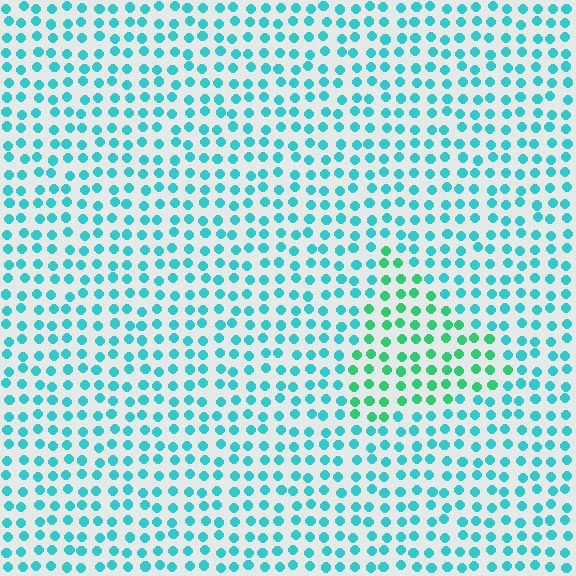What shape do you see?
I see a triangle.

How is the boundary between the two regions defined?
The boundary is defined purely by a slight shift in hue (about 35 degrees). Spacing, size, and orientation are identical on both sides.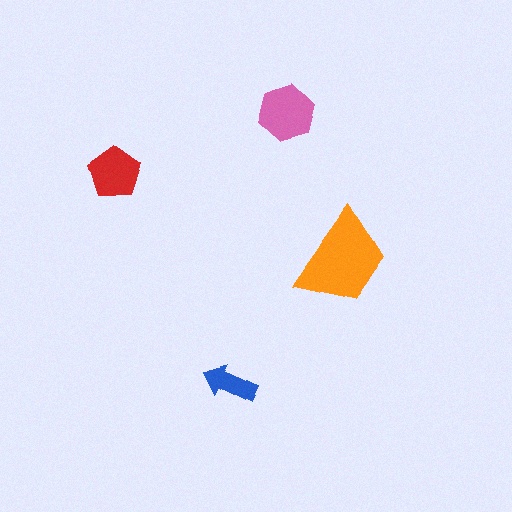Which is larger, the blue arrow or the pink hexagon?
The pink hexagon.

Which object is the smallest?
The blue arrow.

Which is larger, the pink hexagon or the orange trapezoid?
The orange trapezoid.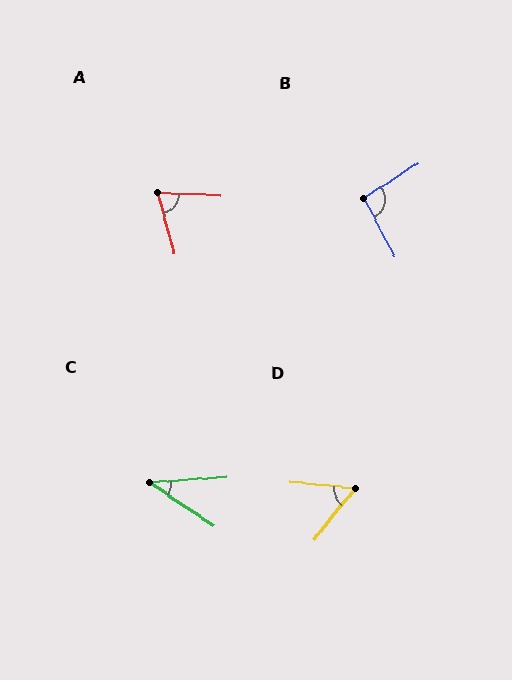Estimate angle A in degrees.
Approximately 72 degrees.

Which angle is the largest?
B, at approximately 95 degrees.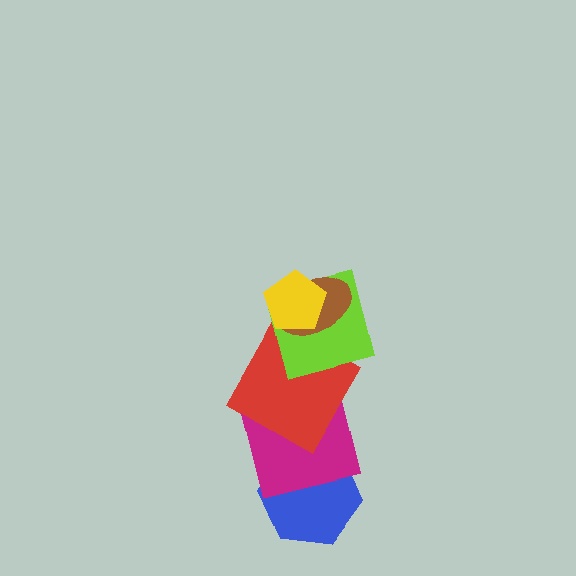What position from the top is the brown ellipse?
The brown ellipse is 2nd from the top.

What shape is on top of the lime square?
The brown ellipse is on top of the lime square.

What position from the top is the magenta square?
The magenta square is 5th from the top.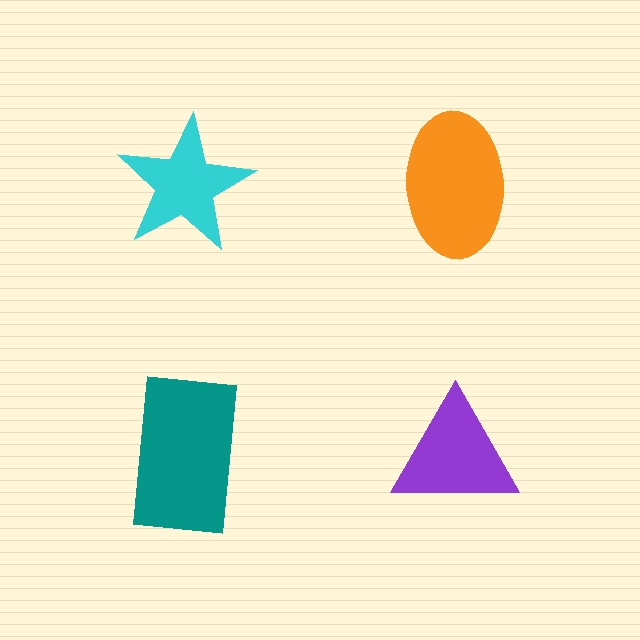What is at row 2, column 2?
A purple triangle.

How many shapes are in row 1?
2 shapes.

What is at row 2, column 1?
A teal rectangle.